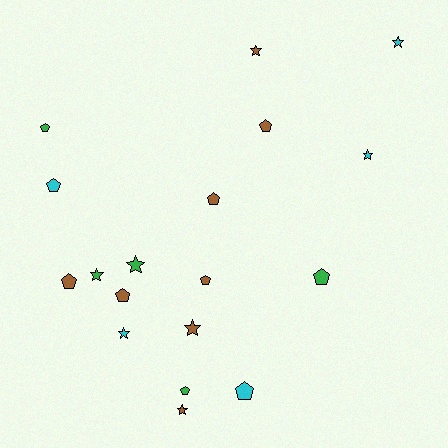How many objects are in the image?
There are 18 objects.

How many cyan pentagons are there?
There are 2 cyan pentagons.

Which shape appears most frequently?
Pentagon, with 10 objects.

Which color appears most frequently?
Brown, with 8 objects.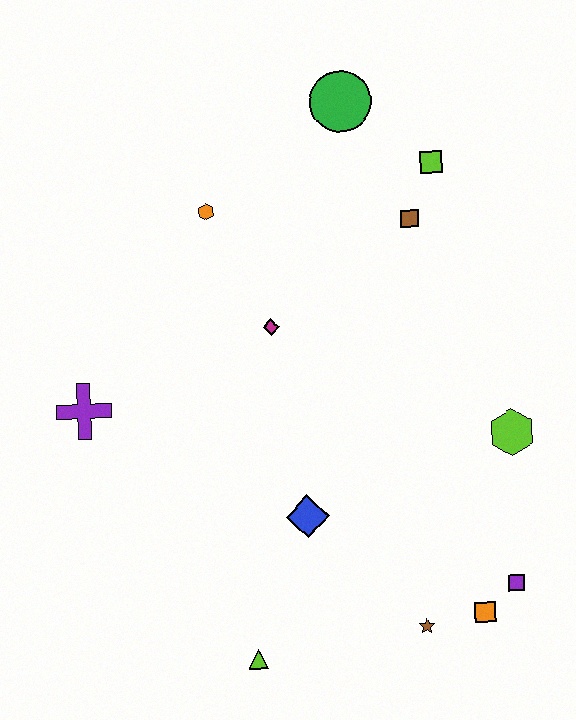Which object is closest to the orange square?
The purple square is closest to the orange square.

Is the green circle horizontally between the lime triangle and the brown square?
Yes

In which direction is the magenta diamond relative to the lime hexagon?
The magenta diamond is to the left of the lime hexagon.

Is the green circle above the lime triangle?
Yes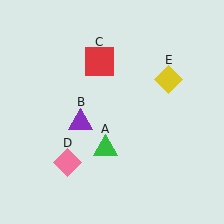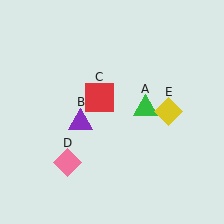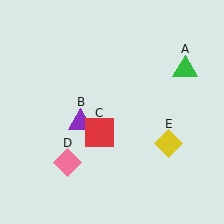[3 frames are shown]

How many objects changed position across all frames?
3 objects changed position: green triangle (object A), red square (object C), yellow diamond (object E).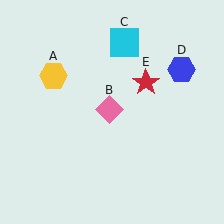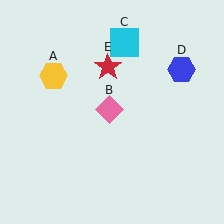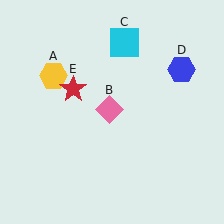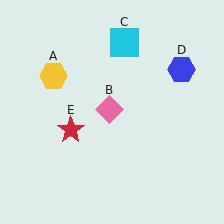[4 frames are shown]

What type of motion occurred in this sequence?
The red star (object E) rotated counterclockwise around the center of the scene.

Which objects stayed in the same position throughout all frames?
Yellow hexagon (object A) and pink diamond (object B) and cyan square (object C) and blue hexagon (object D) remained stationary.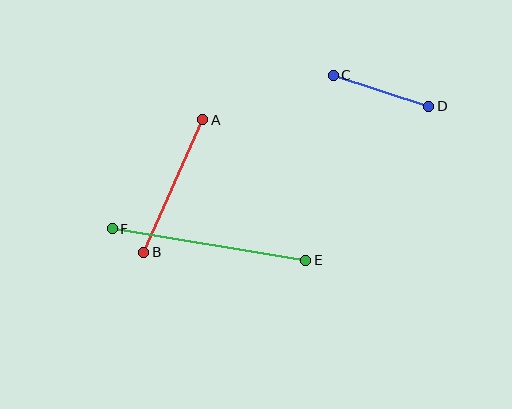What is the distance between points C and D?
The distance is approximately 100 pixels.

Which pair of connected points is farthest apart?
Points E and F are farthest apart.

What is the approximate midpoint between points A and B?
The midpoint is at approximately (173, 186) pixels.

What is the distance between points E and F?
The distance is approximately 196 pixels.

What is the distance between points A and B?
The distance is approximately 145 pixels.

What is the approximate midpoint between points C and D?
The midpoint is at approximately (381, 91) pixels.